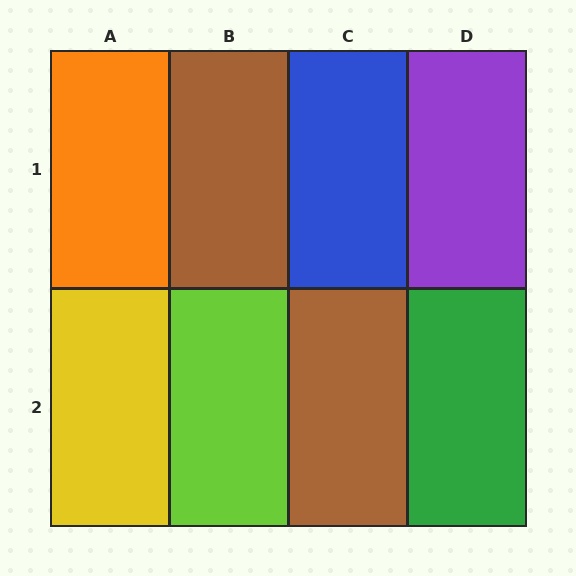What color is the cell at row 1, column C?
Blue.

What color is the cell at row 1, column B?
Brown.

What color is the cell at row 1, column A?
Orange.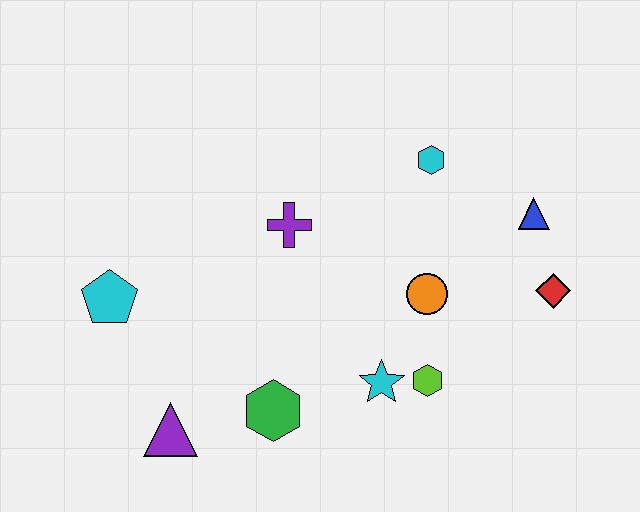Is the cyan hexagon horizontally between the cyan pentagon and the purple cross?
No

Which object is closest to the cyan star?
The lime hexagon is closest to the cyan star.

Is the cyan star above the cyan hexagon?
No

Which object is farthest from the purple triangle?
The blue triangle is farthest from the purple triangle.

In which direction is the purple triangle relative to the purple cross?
The purple triangle is below the purple cross.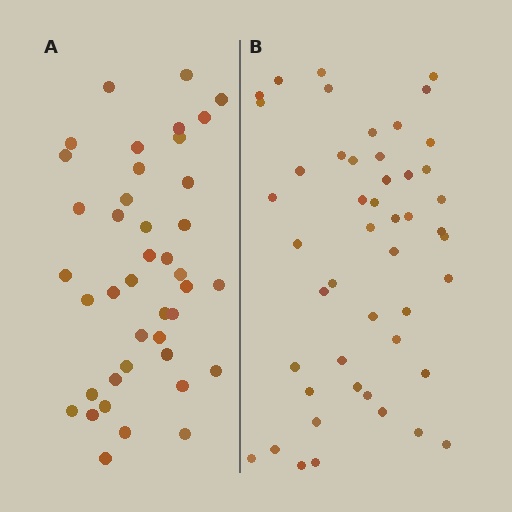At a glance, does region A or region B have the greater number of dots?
Region B (the right region) has more dots.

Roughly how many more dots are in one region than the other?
Region B has roughly 8 or so more dots than region A.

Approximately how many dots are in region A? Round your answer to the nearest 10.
About 40 dots. (The exact count is 41, which rounds to 40.)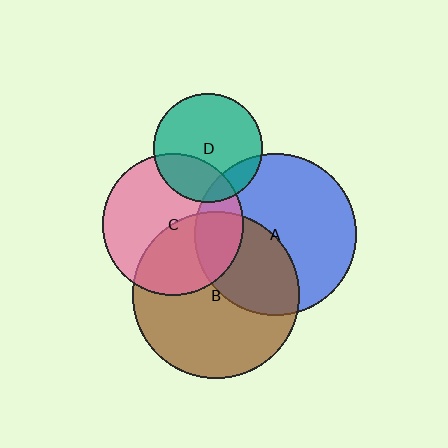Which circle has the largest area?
Circle B (brown).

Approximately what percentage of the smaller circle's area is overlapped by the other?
Approximately 30%.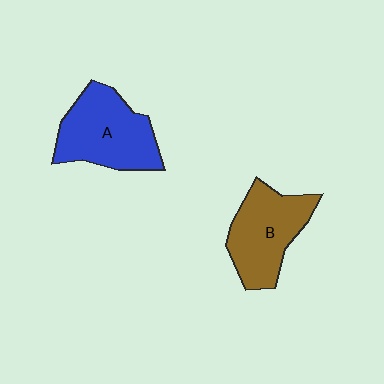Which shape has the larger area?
Shape A (blue).